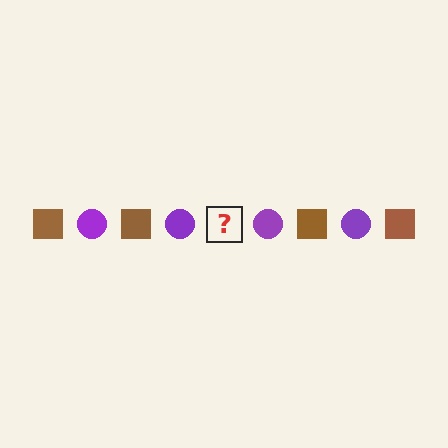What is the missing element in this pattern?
The missing element is a brown square.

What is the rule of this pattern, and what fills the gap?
The rule is that the pattern alternates between brown square and purple circle. The gap should be filled with a brown square.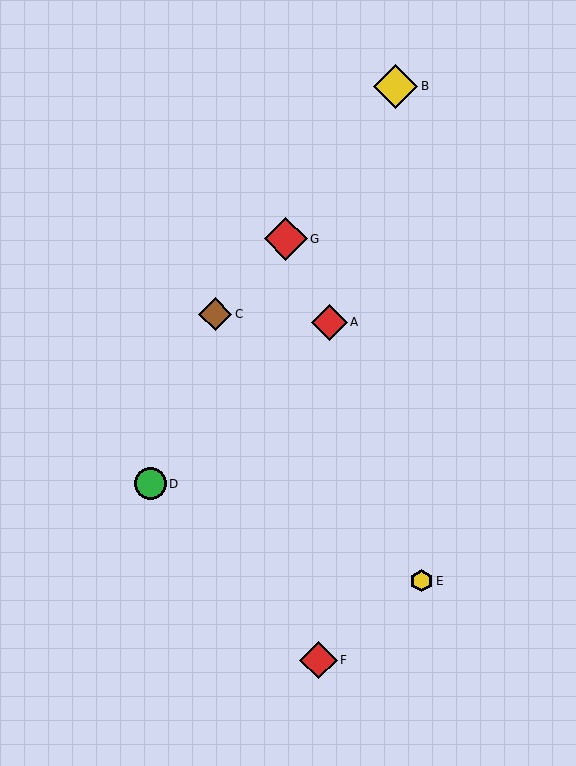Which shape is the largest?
The yellow diamond (labeled B) is the largest.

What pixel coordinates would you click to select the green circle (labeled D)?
Click at (151, 484) to select the green circle D.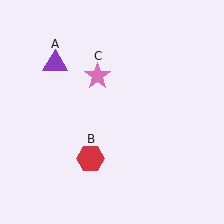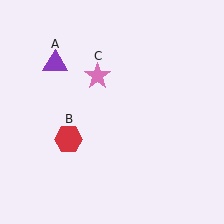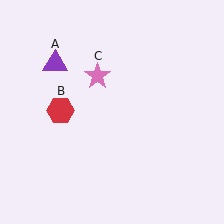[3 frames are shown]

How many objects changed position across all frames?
1 object changed position: red hexagon (object B).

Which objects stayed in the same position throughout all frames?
Purple triangle (object A) and pink star (object C) remained stationary.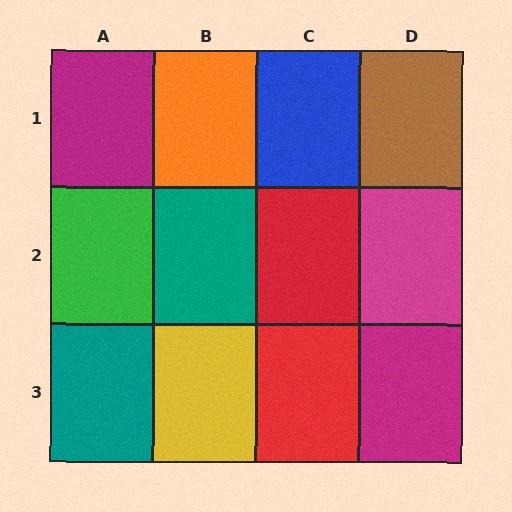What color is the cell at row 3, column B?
Yellow.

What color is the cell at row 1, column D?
Brown.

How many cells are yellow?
1 cell is yellow.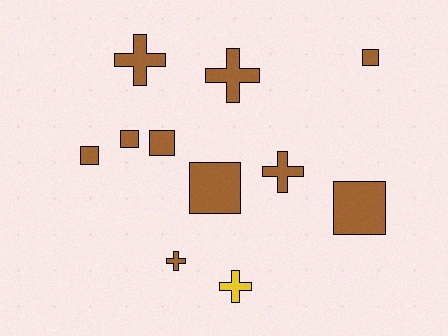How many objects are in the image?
There are 11 objects.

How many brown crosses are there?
There are 4 brown crosses.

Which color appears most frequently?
Brown, with 10 objects.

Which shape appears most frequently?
Square, with 6 objects.